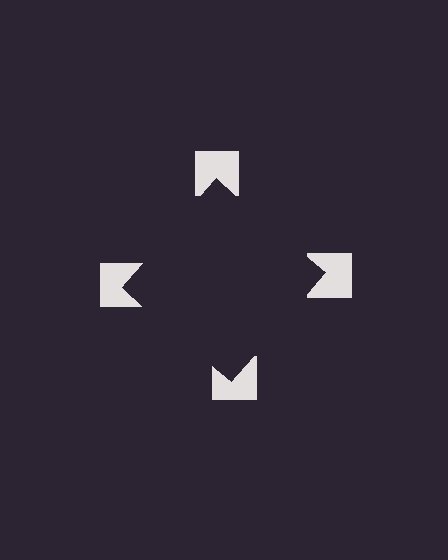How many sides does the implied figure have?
4 sides.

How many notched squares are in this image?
There are 4 — one at each vertex of the illusory square.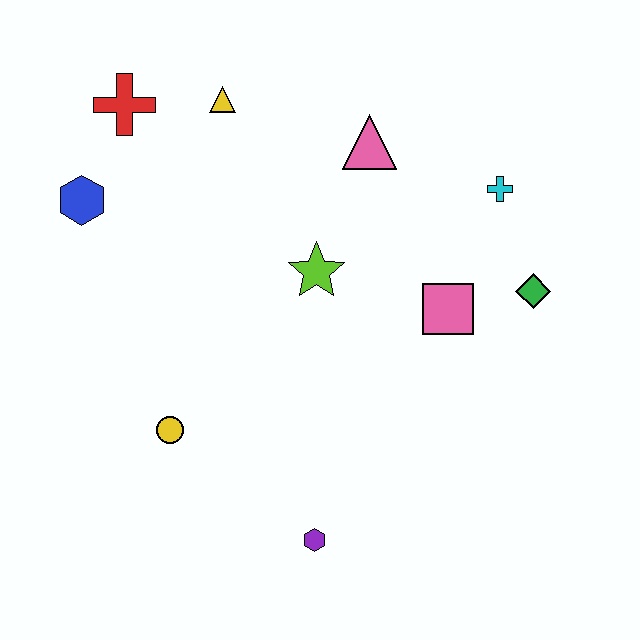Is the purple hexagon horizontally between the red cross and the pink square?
Yes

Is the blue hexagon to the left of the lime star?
Yes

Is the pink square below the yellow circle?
No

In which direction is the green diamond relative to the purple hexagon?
The green diamond is above the purple hexagon.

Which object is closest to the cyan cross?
The green diamond is closest to the cyan cross.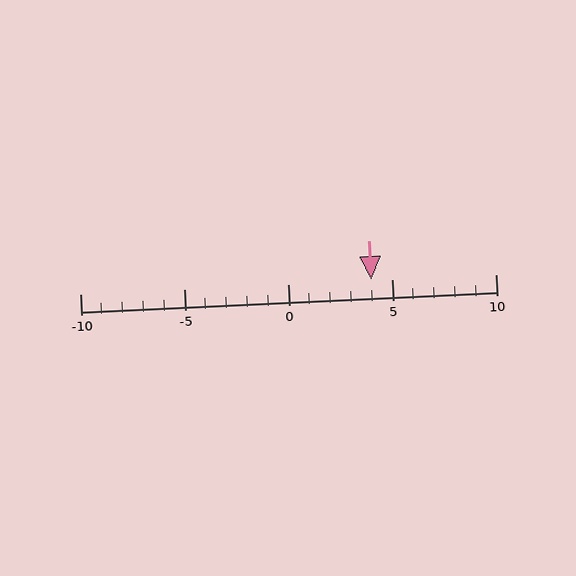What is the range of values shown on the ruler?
The ruler shows values from -10 to 10.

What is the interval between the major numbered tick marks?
The major tick marks are spaced 5 units apart.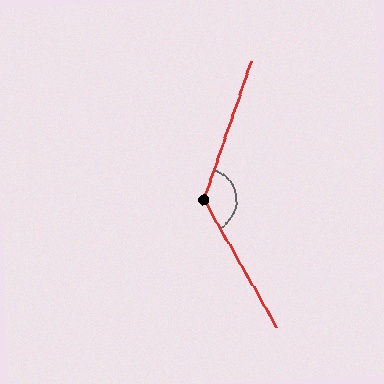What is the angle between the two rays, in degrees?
Approximately 132 degrees.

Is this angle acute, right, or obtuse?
It is obtuse.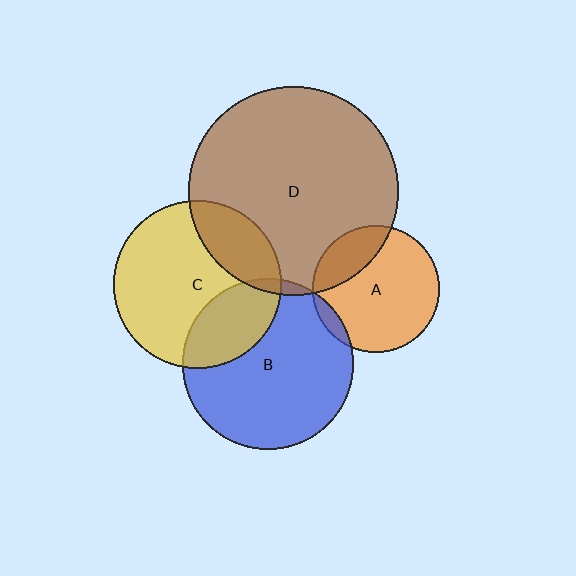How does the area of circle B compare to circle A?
Approximately 1.8 times.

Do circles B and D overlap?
Yes.